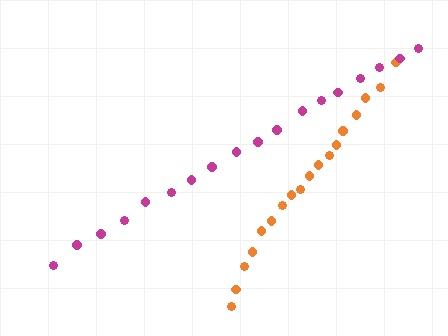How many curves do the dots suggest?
There are 2 distinct paths.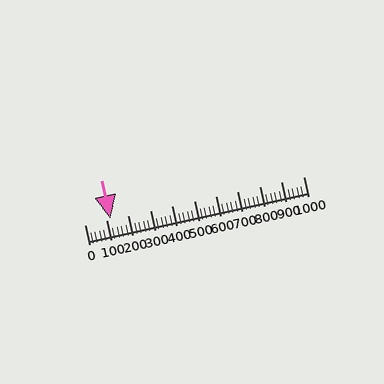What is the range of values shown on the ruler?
The ruler shows values from 0 to 1000.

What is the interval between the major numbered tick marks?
The major tick marks are spaced 100 units apart.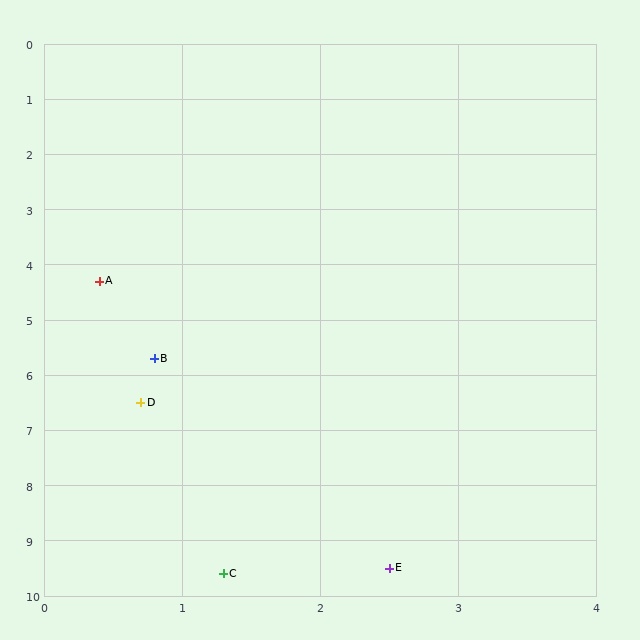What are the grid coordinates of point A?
Point A is at approximately (0.4, 4.3).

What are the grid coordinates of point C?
Point C is at approximately (1.3, 9.6).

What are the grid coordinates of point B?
Point B is at approximately (0.8, 5.7).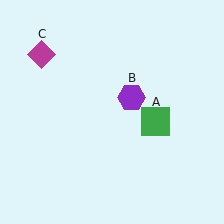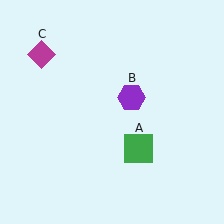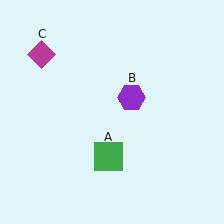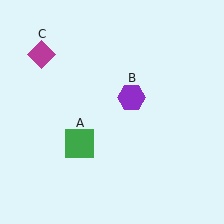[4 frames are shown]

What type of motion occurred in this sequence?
The green square (object A) rotated clockwise around the center of the scene.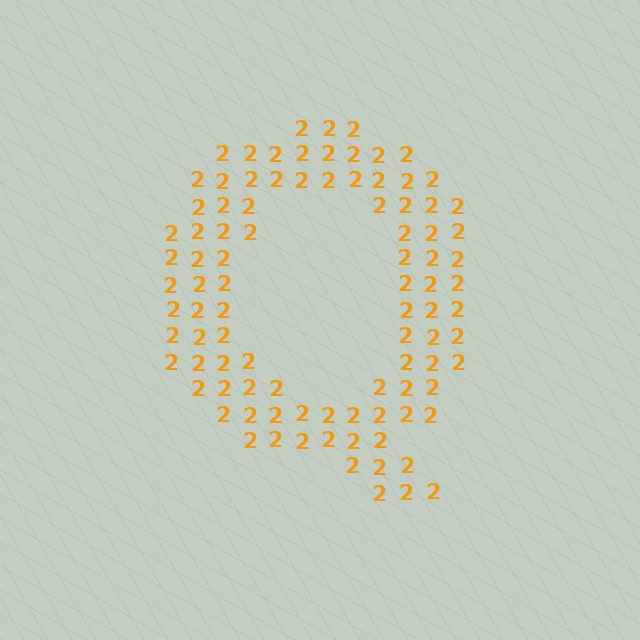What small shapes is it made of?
It is made of small digit 2's.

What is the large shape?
The large shape is the letter Q.